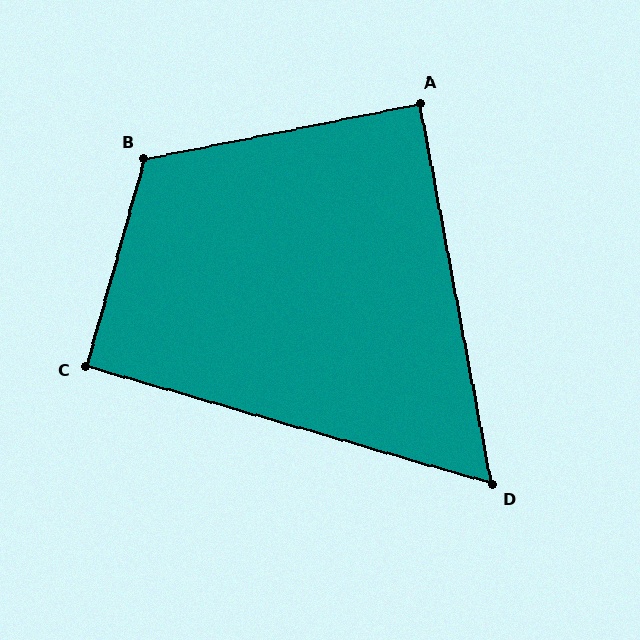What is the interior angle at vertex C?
Approximately 91 degrees (approximately right).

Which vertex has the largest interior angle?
B, at approximately 117 degrees.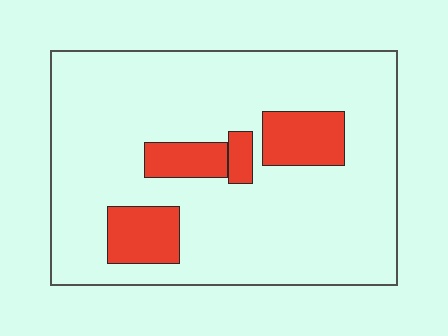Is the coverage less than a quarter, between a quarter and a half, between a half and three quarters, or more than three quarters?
Less than a quarter.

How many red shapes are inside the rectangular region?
4.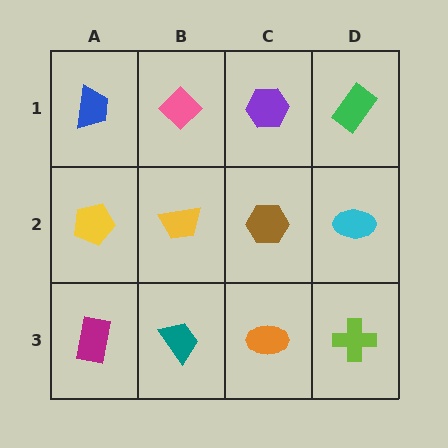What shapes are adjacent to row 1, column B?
A yellow trapezoid (row 2, column B), a blue trapezoid (row 1, column A), a purple hexagon (row 1, column C).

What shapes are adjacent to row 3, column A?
A yellow pentagon (row 2, column A), a teal trapezoid (row 3, column B).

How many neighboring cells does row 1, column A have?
2.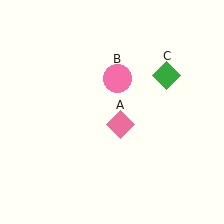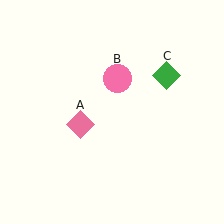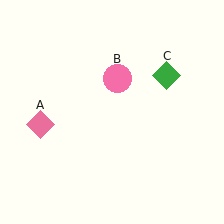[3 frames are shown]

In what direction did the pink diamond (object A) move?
The pink diamond (object A) moved left.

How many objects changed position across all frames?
1 object changed position: pink diamond (object A).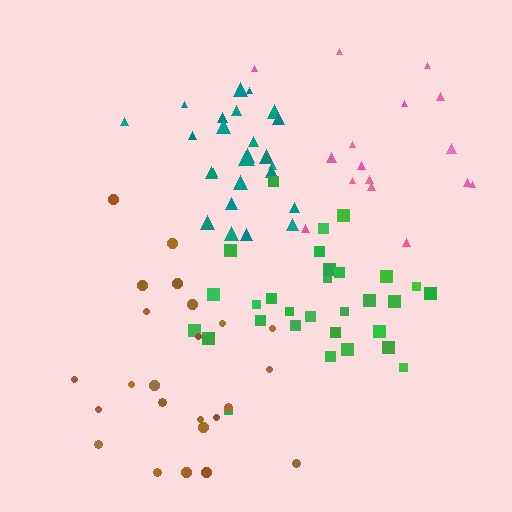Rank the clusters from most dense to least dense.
teal, green, pink, brown.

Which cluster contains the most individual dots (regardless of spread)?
Green (30).